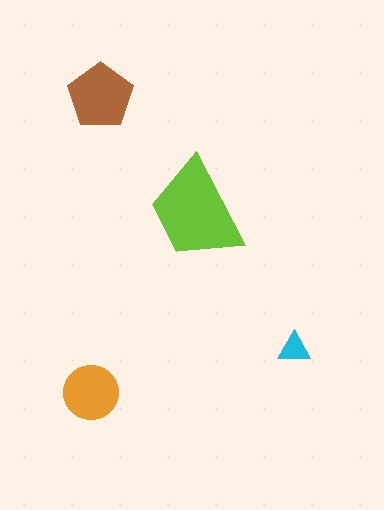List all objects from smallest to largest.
The cyan triangle, the orange circle, the brown pentagon, the lime trapezoid.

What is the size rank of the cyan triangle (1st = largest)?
4th.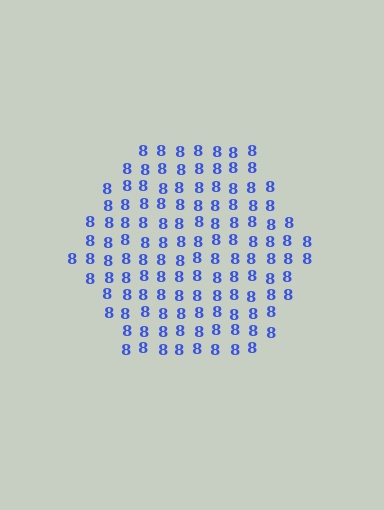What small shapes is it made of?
It is made of small digit 8's.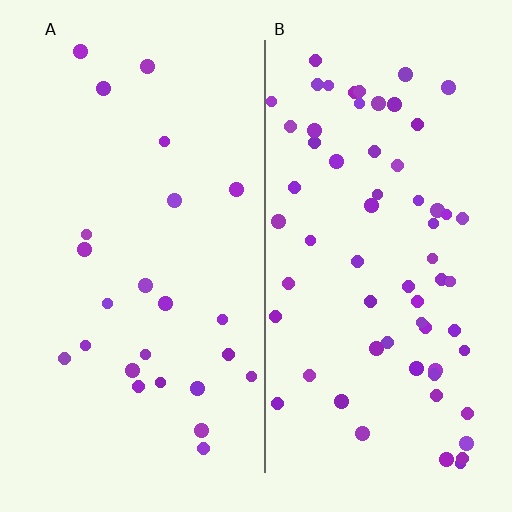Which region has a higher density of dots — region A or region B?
B (the right).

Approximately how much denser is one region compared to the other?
Approximately 2.7× — region B over region A.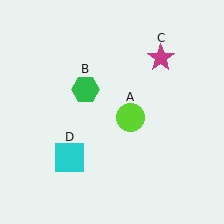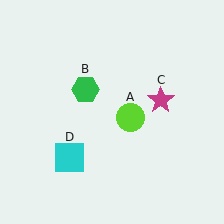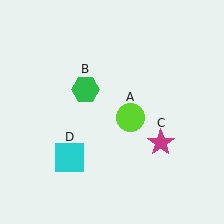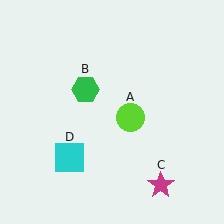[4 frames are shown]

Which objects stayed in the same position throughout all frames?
Lime circle (object A) and green hexagon (object B) and cyan square (object D) remained stationary.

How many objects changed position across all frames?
1 object changed position: magenta star (object C).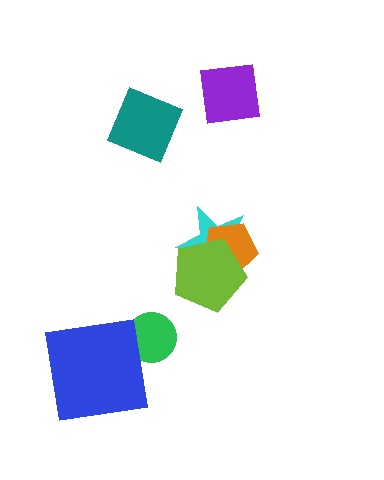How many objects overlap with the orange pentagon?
2 objects overlap with the orange pentagon.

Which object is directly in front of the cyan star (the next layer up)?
The orange pentagon is directly in front of the cyan star.